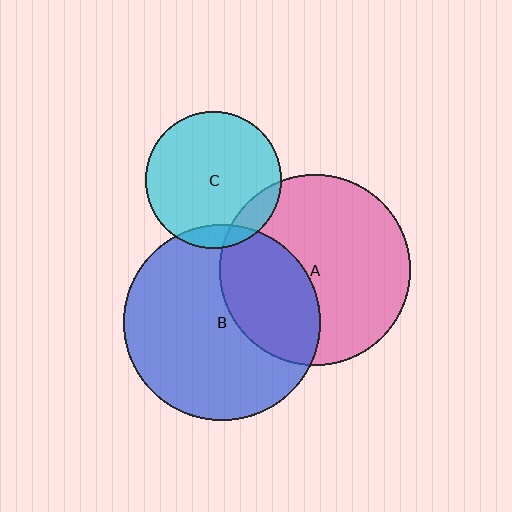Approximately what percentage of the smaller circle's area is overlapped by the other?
Approximately 35%.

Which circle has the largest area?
Circle B (blue).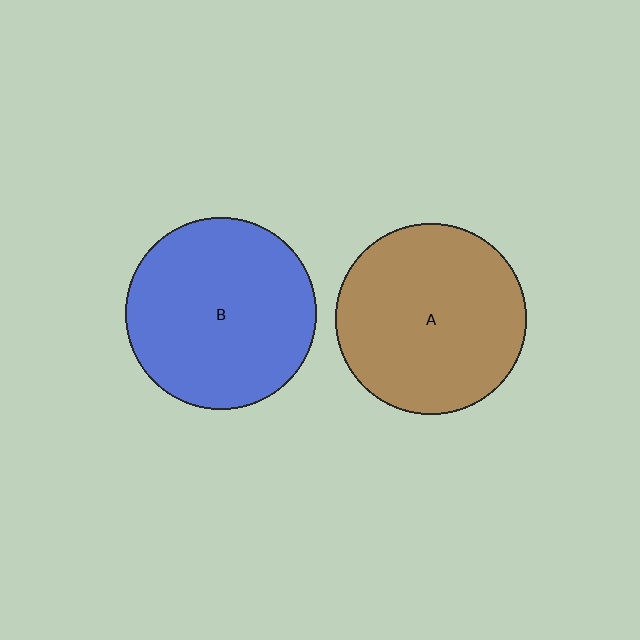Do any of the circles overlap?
No, none of the circles overlap.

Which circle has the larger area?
Circle B (blue).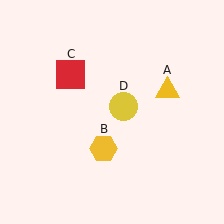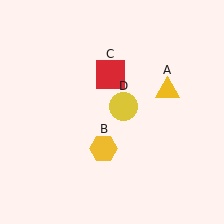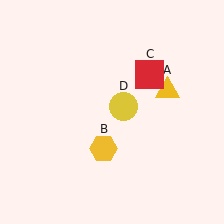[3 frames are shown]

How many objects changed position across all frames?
1 object changed position: red square (object C).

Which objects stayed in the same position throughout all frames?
Yellow triangle (object A) and yellow hexagon (object B) and yellow circle (object D) remained stationary.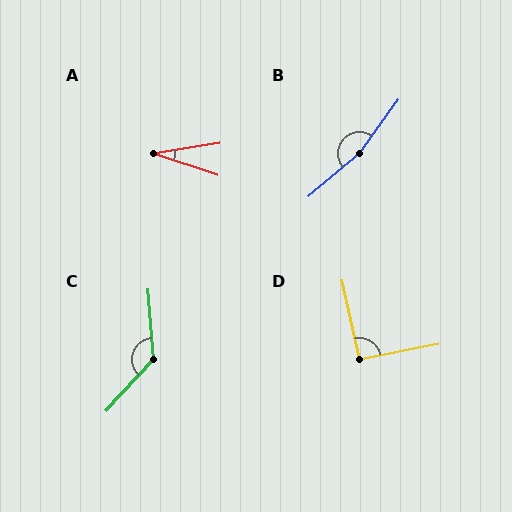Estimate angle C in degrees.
Approximately 133 degrees.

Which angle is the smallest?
A, at approximately 27 degrees.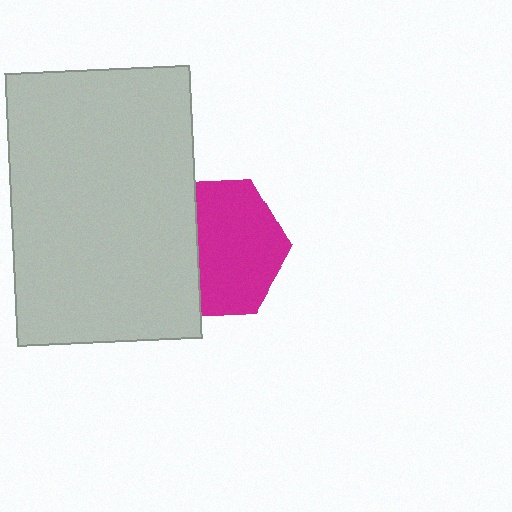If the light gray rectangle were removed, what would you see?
You would see the complete magenta hexagon.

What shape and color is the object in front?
The object in front is a light gray rectangle.